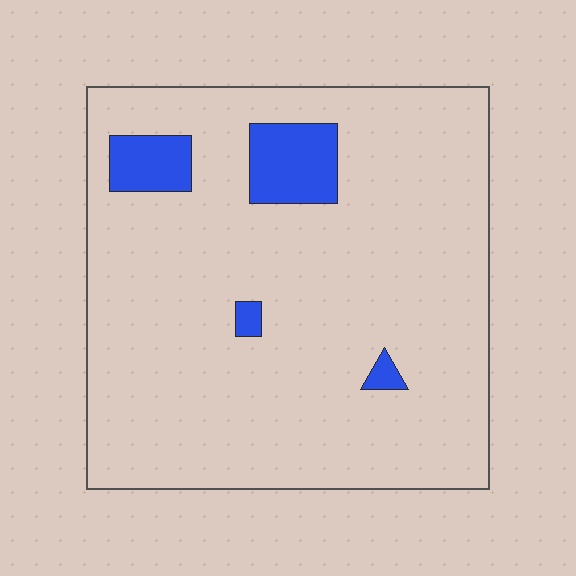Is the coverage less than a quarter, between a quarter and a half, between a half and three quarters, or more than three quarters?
Less than a quarter.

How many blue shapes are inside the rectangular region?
4.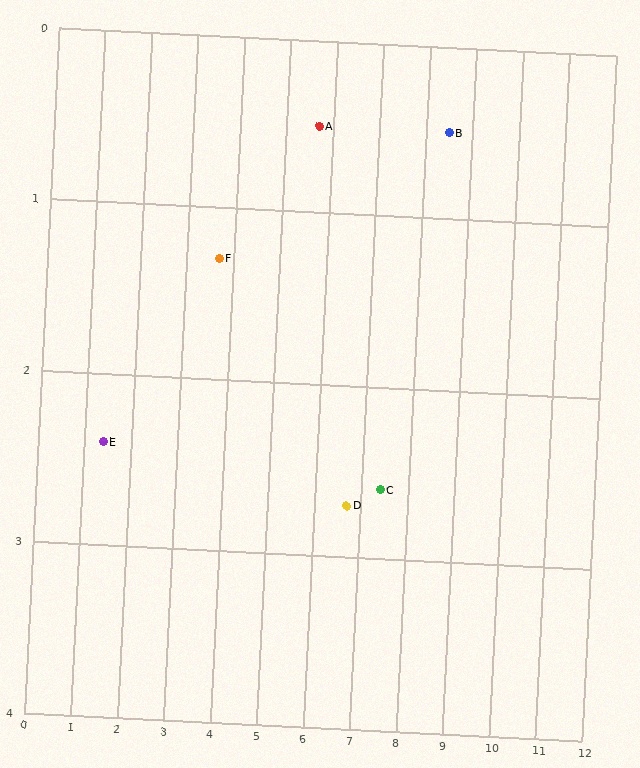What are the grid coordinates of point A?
Point A is at approximately (5.7, 0.5).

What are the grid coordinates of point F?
Point F is at approximately (3.7, 1.3).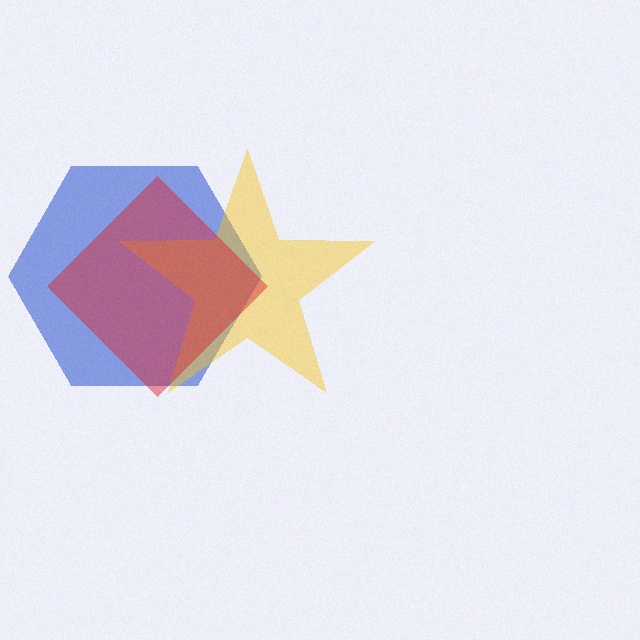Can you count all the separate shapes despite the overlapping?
Yes, there are 3 separate shapes.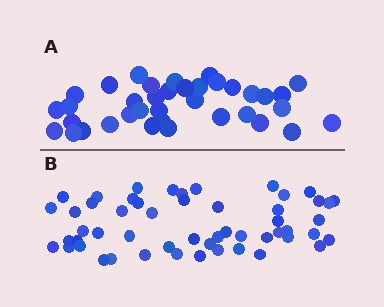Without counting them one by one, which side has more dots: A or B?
Region B (the bottom region) has more dots.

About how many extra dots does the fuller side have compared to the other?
Region B has approximately 15 more dots than region A.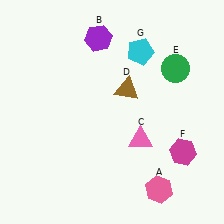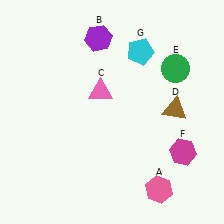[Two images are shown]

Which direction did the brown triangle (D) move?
The brown triangle (D) moved right.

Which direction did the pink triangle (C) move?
The pink triangle (C) moved up.